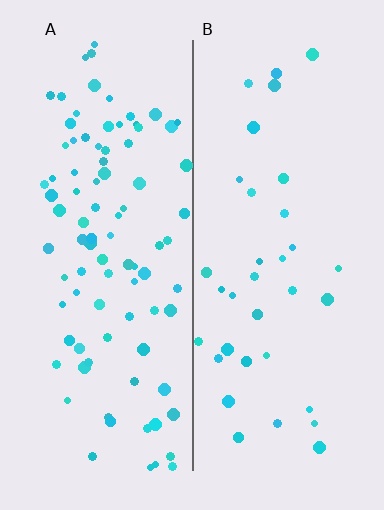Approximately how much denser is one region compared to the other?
Approximately 2.6× — region A over region B.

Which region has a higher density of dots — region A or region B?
A (the left).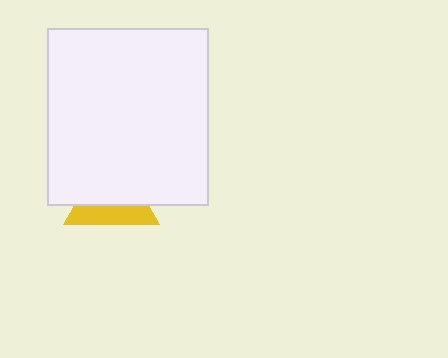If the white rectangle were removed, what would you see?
You would see the complete yellow triangle.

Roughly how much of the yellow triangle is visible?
A small part of it is visible (roughly 42%).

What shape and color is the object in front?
The object in front is a white rectangle.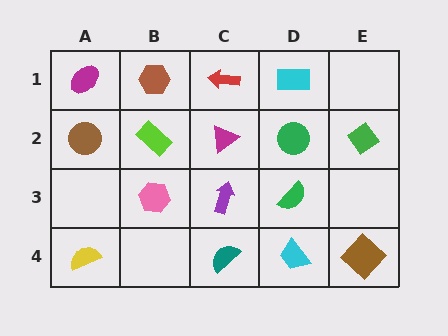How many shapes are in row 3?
3 shapes.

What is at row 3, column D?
A green semicircle.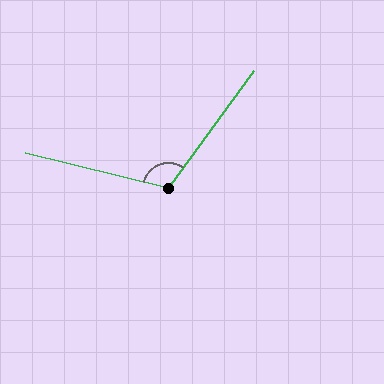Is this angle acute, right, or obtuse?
It is obtuse.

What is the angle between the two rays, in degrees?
Approximately 112 degrees.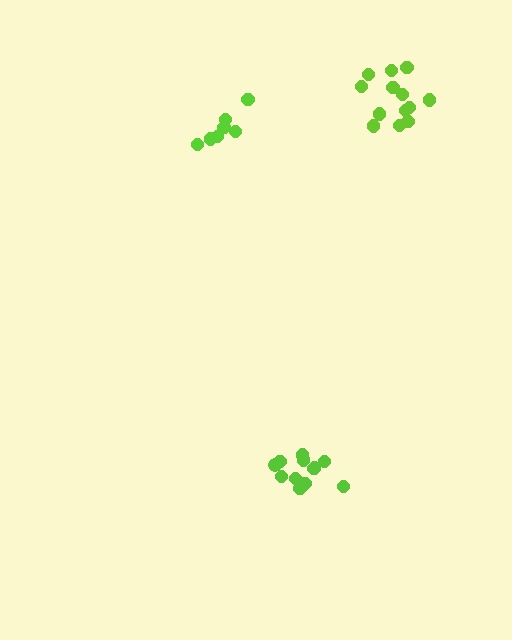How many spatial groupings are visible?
There are 3 spatial groupings.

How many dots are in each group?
Group 1: 7 dots, Group 2: 12 dots, Group 3: 13 dots (32 total).